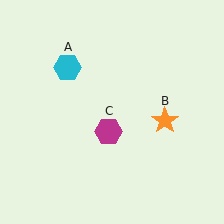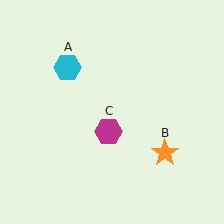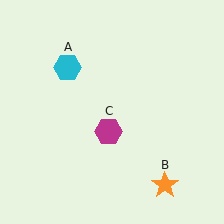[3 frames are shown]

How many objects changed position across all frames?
1 object changed position: orange star (object B).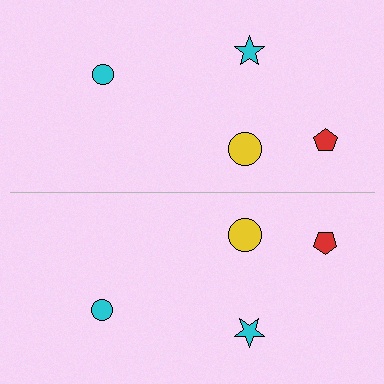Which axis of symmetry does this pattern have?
The pattern has a horizontal axis of symmetry running through the center of the image.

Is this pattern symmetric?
Yes, this pattern has bilateral (reflection) symmetry.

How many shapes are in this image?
There are 8 shapes in this image.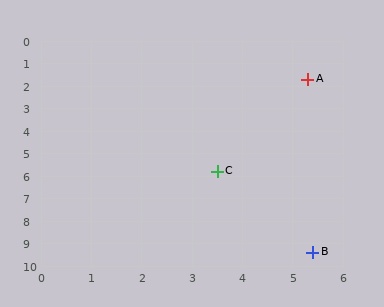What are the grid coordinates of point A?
Point A is at approximately (5.3, 1.7).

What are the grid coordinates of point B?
Point B is at approximately (5.4, 9.4).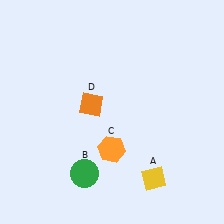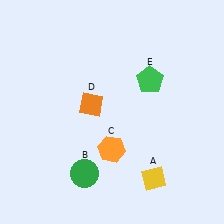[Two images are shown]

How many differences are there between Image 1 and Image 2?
There is 1 difference between the two images.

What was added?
A green pentagon (E) was added in Image 2.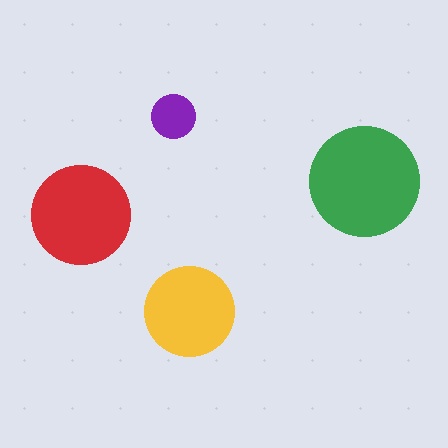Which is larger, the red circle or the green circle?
The green one.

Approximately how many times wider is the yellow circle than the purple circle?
About 2 times wider.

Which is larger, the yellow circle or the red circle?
The red one.